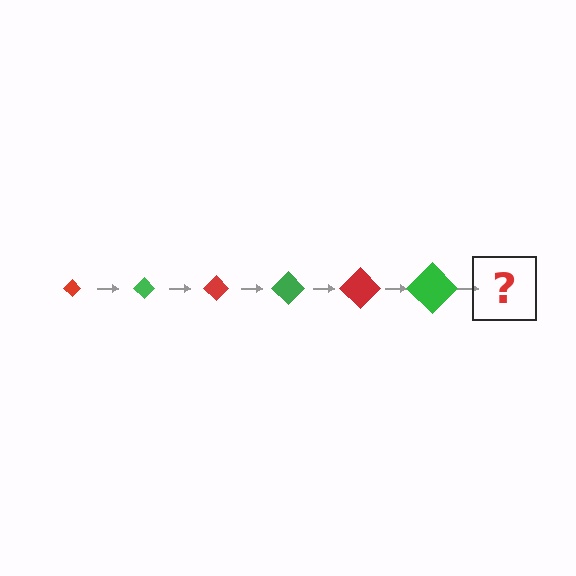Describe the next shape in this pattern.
It should be a red diamond, larger than the previous one.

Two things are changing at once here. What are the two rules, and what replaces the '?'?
The two rules are that the diamond grows larger each step and the color cycles through red and green. The '?' should be a red diamond, larger than the previous one.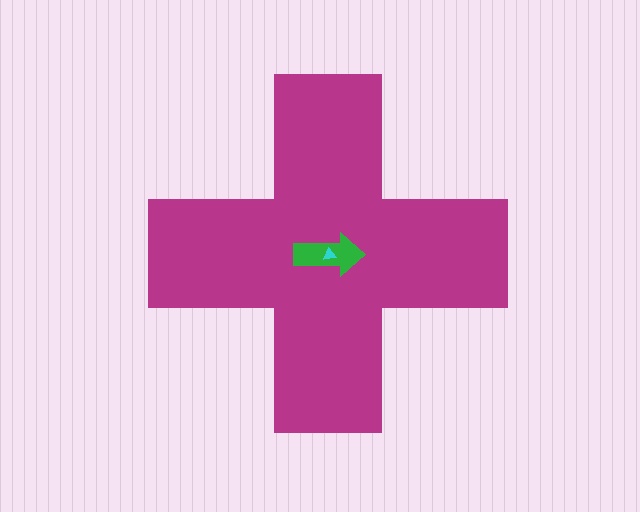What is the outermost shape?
The magenta cross.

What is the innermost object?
The cyan triangle.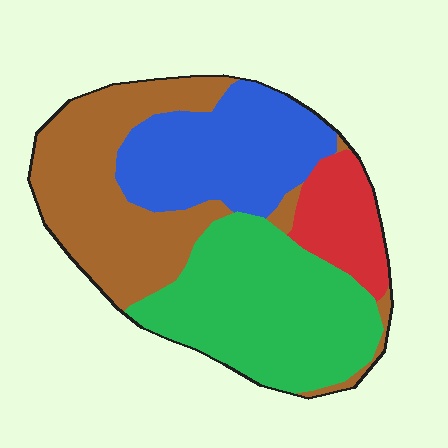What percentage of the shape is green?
Green covers 33% of the shape.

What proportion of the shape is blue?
Blue takes up about one quarter (1/4) of the shape.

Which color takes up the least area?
Red, at roughly 10%.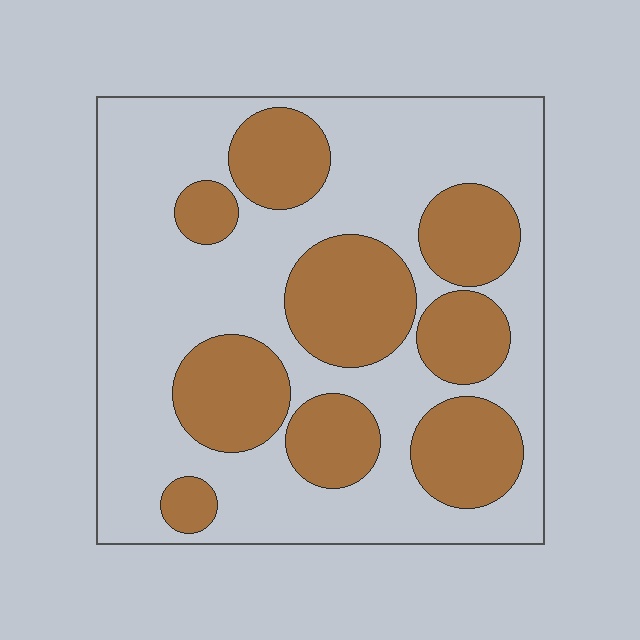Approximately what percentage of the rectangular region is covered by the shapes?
Approximately 35%.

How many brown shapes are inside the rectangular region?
9.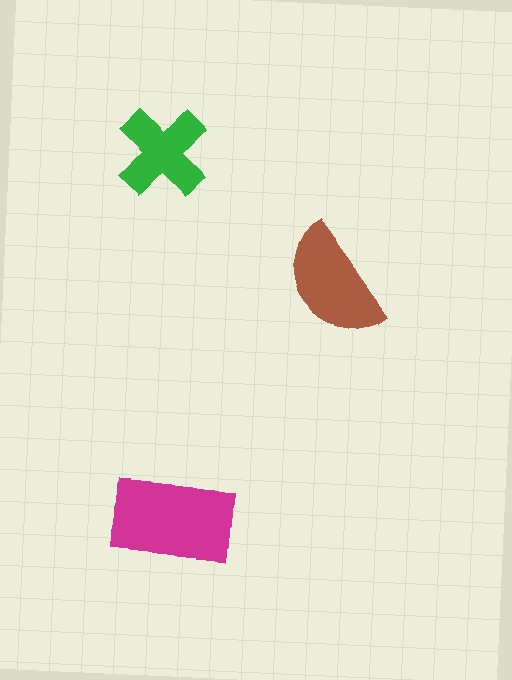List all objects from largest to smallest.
The magenta rectangle, the brown semicircle, the green cross.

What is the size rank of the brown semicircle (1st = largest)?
2nd.